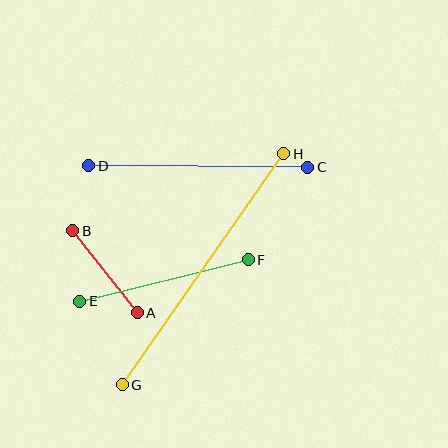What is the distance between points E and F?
The distance is approximately 173 pixels.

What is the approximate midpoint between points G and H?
The midpoint is at approximately (203, 269) pixels.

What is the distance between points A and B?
The distance is approximately 104 pixels.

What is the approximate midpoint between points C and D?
The midpoint is at approximately (198, 166) pixels.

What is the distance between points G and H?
The distance is approximately 282 pixels.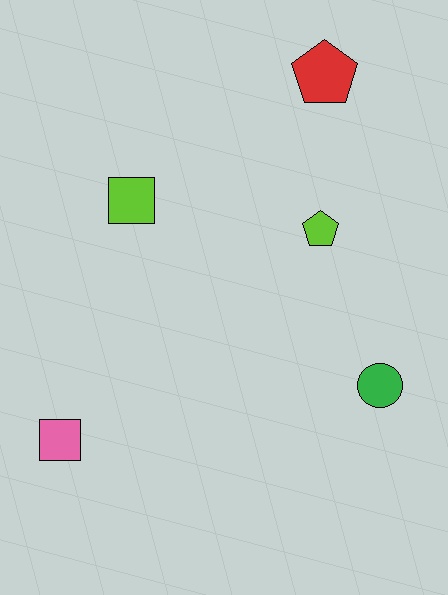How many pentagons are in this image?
There are 2 pentagons.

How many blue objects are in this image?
There are no blue objects.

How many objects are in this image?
There are 5 objects.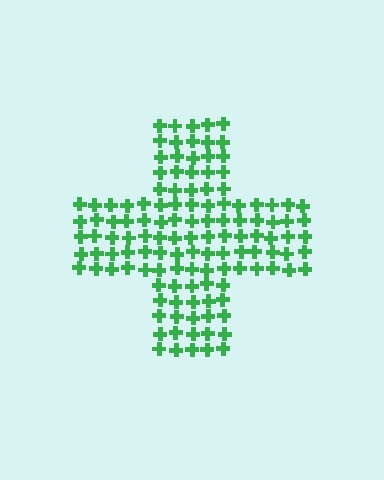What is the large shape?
The large shape is a cross.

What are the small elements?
The small elements are crosses.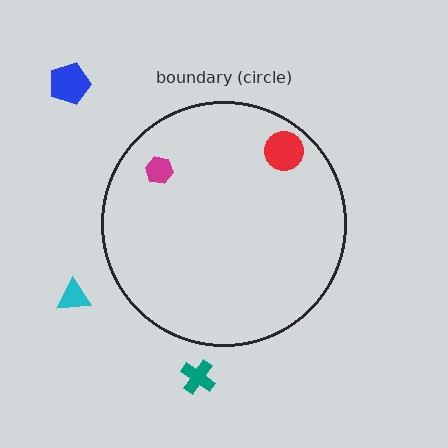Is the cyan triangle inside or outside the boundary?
Outside.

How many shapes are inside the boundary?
2 inside, 3 outside.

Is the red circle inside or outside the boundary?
Inside.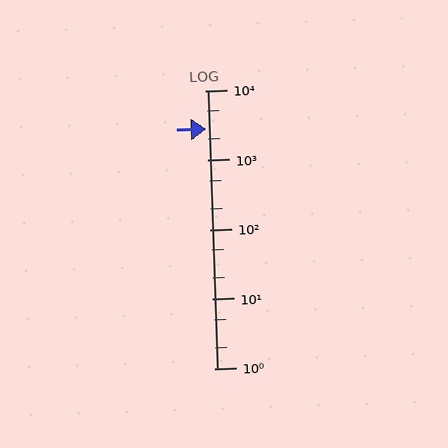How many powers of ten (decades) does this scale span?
The scale spans 4 decades, from 1 to 10000.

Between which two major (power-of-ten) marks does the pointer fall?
The pointer is between 1000 and 10000.